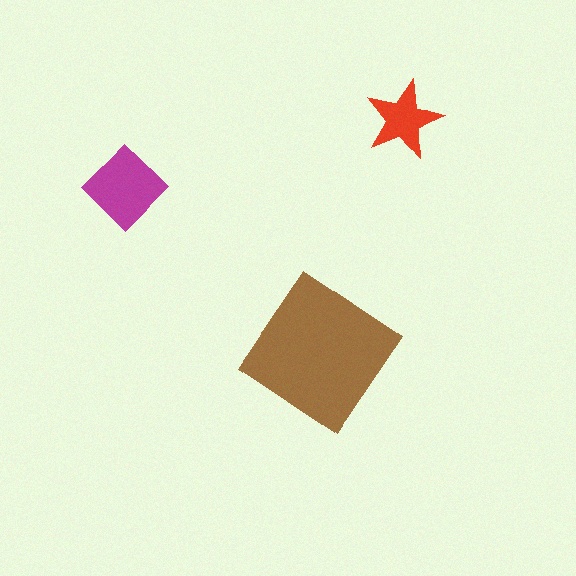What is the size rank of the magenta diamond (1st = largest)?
2nd.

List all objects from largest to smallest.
The brown diamond, the magenta diamond, the red star.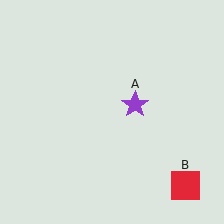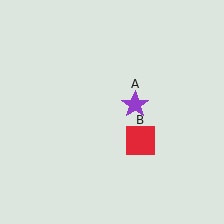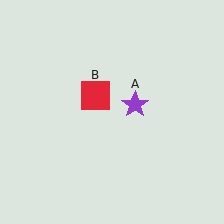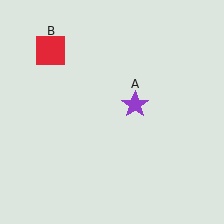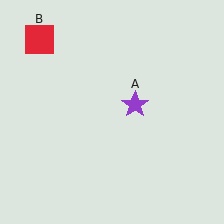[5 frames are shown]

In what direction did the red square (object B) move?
The red square (object B) moved up and to the left.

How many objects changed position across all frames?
1 object changed position: red square (object B).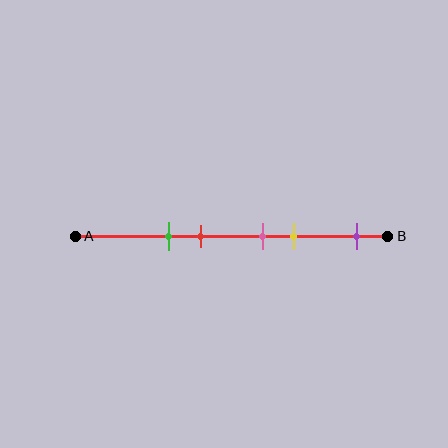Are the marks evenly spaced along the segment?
No, the marks are not evenly spaced.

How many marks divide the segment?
There are 5 marks dividing the segment.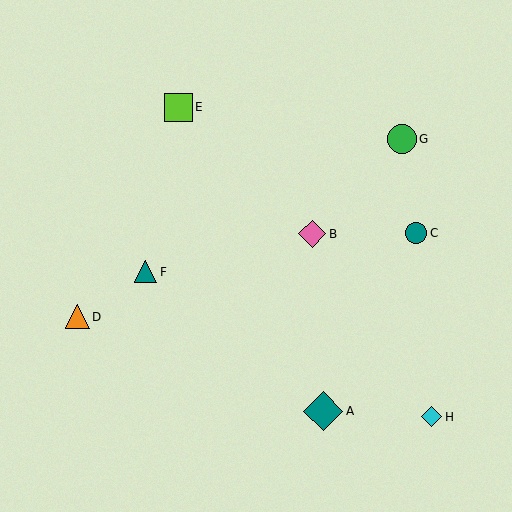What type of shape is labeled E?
Shape E is a lime square.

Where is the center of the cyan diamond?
The center of the cyan diamond is at (432, 417).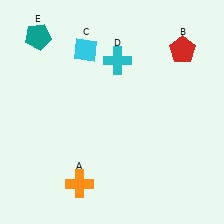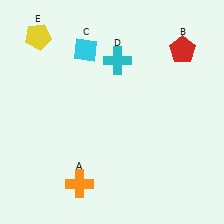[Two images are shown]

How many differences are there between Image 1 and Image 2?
There is 1 difference between the two images.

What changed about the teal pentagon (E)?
In Image 1, E is teal. In Image 2, it changed to yellow.